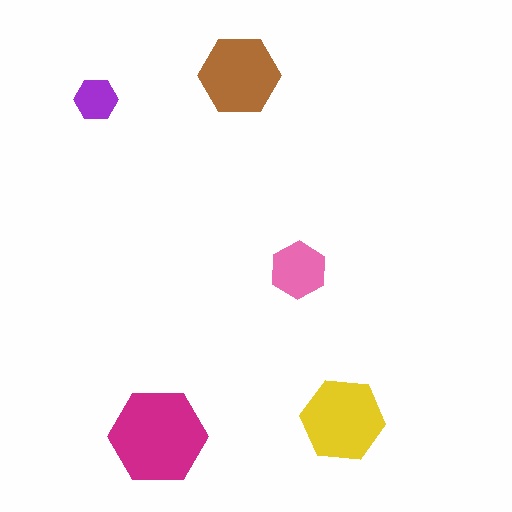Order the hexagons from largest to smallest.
the magenta one, the yellow one, the brown one, the pink one, the purple one.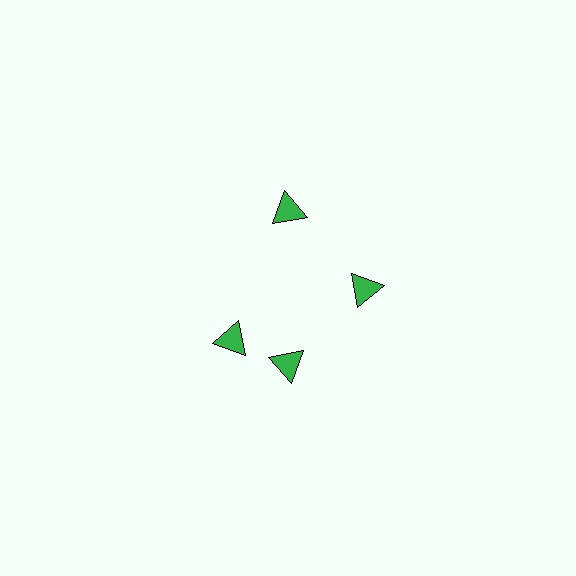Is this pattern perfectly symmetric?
No. The 4 green triangles are arranged in a ring, but one element near the 9 o'clock position is rotated out of alignment along the ring, breaking the 4-fold rotational symmetry.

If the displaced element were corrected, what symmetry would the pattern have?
It would have 4-fold rotational symmetry — the pattern would map onto itself every 90 degrees.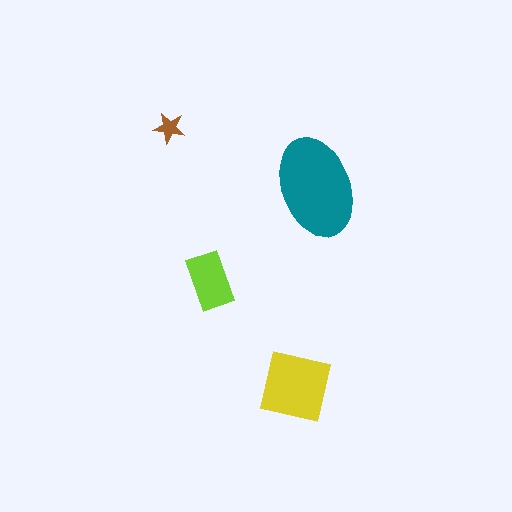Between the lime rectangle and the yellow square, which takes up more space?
The yellow square.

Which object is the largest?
The teal ellipse.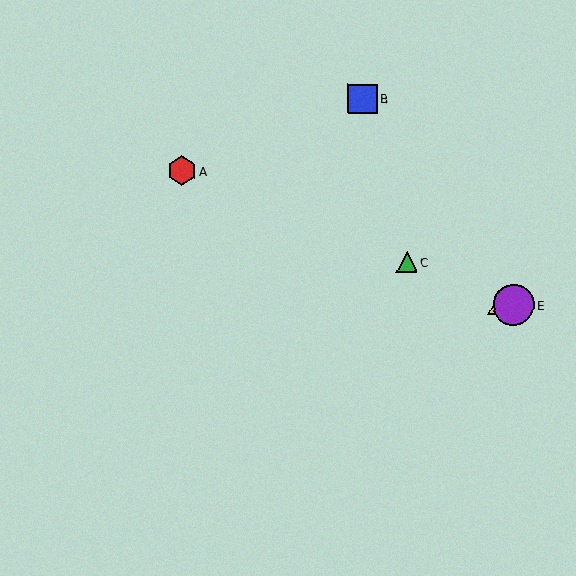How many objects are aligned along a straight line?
4 objects (A, C, D, E) are aligned along a straight line.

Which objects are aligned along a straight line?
Objects A, C, D, E are aligned along a straight line.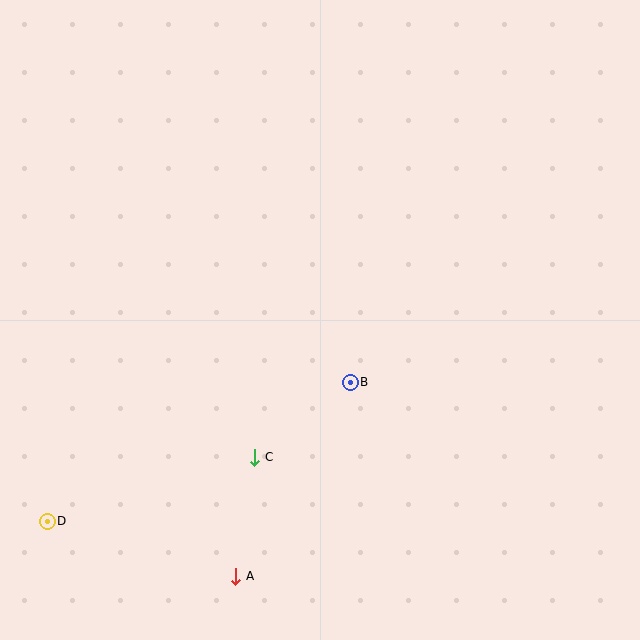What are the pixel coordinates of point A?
Point A is at (236, 576).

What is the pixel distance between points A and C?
The distance between A and C is 120 pixels.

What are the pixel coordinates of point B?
Point B is at (350, 382).